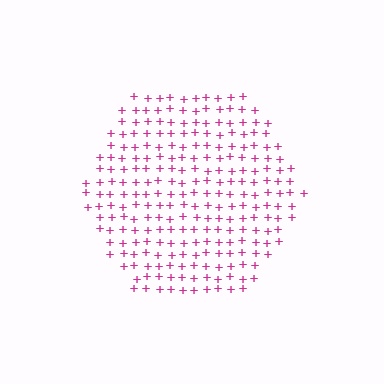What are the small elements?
The small elements are plus signs.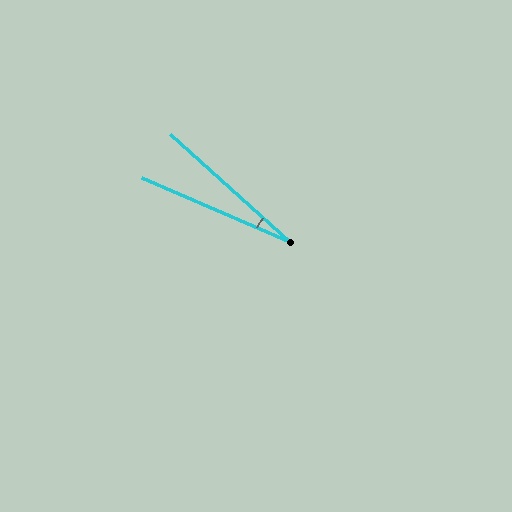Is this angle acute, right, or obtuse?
It is acute.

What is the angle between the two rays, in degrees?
Approximately 19 degrees.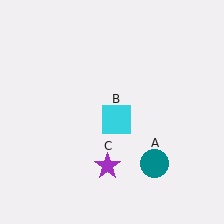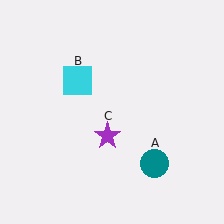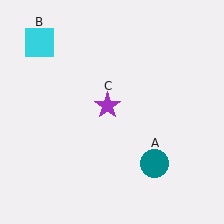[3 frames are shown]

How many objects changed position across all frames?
2 objects changed position: cyan square (object B), purple star (object C).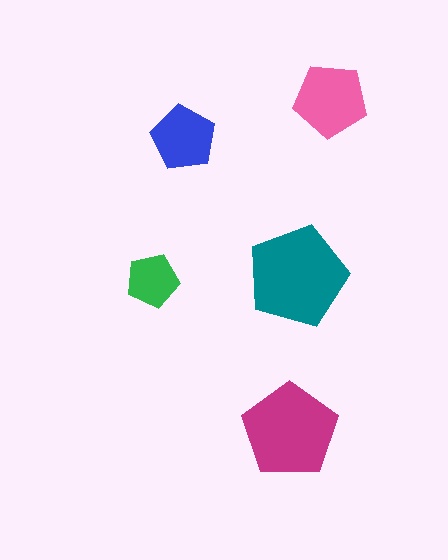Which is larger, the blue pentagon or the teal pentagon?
The teal one.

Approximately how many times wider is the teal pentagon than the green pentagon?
About 2 times wider.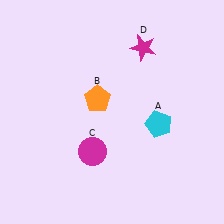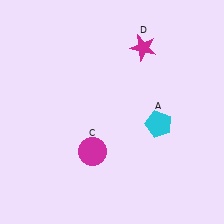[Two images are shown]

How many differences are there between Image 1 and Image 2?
There is 1 difference between the two images.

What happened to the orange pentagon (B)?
The orange pentagon (B) was removed in Image 2. It was in the top-left area of Image 1.